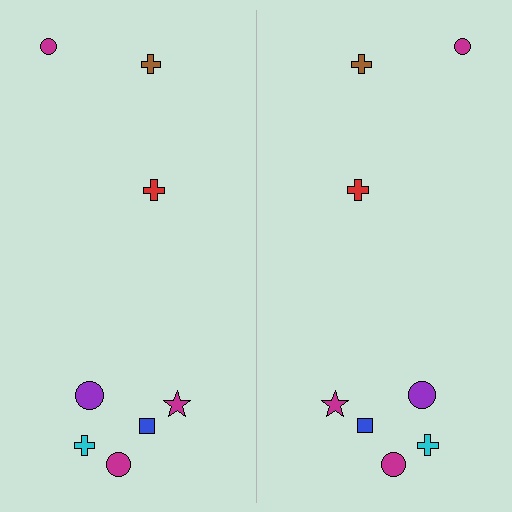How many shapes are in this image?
There are 16 shapes in this image.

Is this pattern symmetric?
Yes, this pattern has bilateral (reflection) symmetry.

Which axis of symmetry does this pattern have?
The pattern has a vertical axis of symmetry running through the center of the image.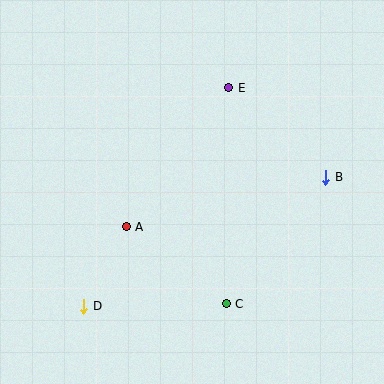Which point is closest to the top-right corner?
Point E is closest to the top-right corner.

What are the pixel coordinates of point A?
Point A is at (126, 227).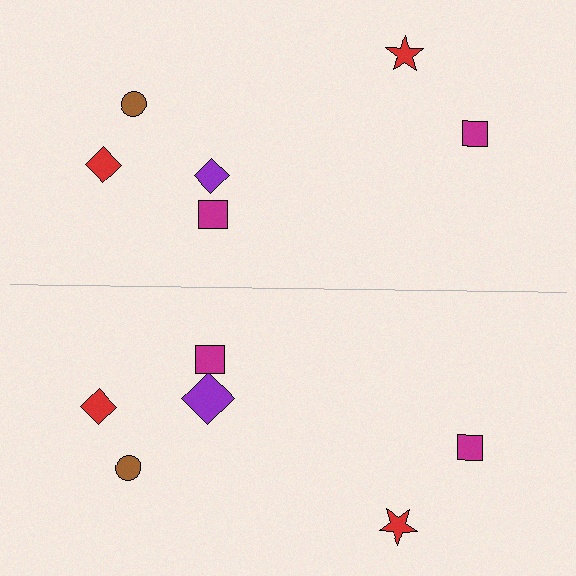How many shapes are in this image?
There are 12 shapes in this image.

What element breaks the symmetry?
The purple diamond on the bottom side has a different size than its mirror counterpart.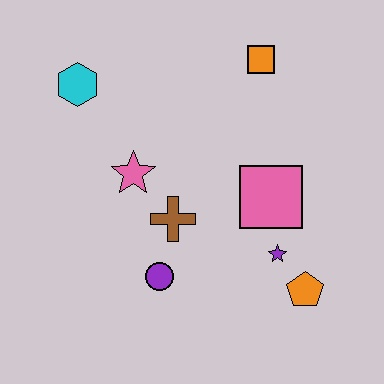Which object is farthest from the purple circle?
The orange square is farthest from the purple circle.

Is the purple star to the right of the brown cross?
Yes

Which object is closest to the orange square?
The pink square is closest to the orange square.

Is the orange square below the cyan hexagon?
No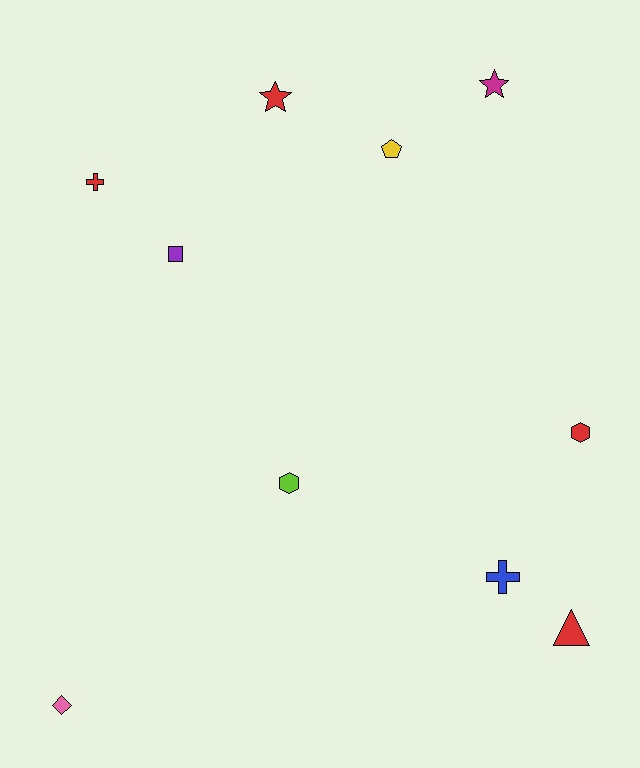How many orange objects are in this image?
There are no orange objects.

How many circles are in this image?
There are no circles.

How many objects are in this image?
There are 10 objects.